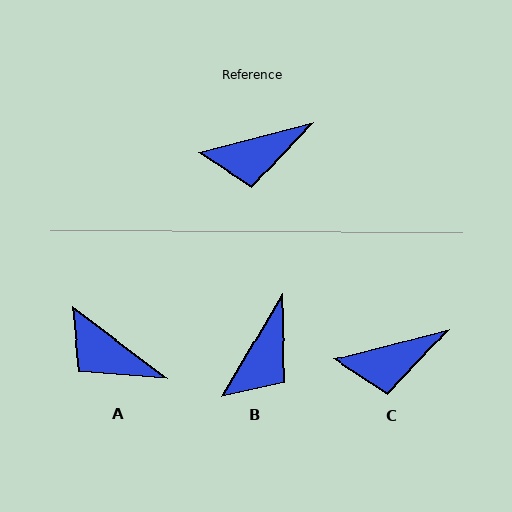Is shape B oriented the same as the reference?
No, it is off by about 45 degrees.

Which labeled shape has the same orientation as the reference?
C.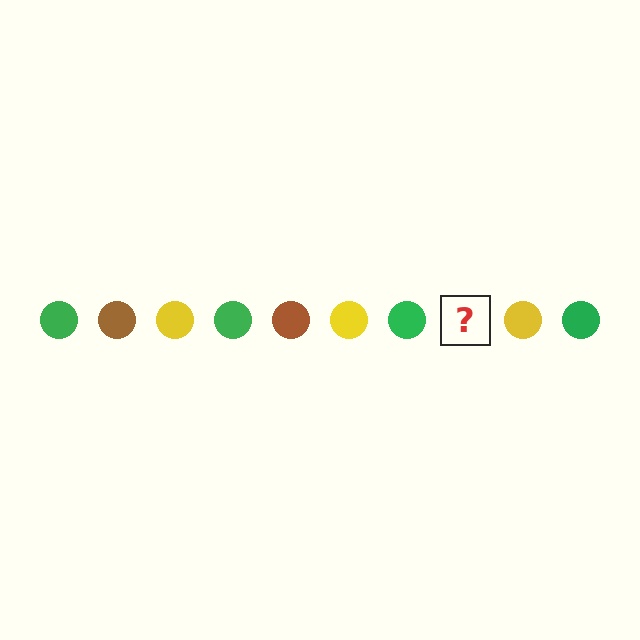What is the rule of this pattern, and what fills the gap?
The rule is that the pattern cycles through green, brown, yellow circles. The gap should be filled with a brown circle.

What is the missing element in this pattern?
The missing element is a brown circle.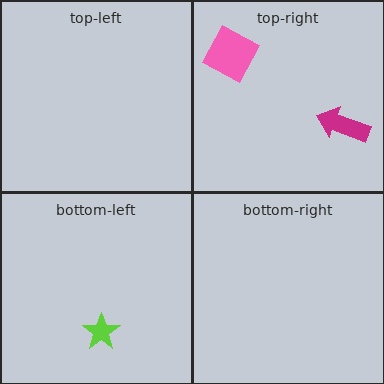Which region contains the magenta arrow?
The top-right region.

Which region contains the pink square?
The top-right region.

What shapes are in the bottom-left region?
The lime star.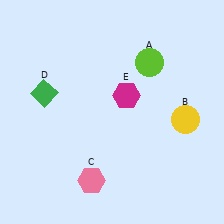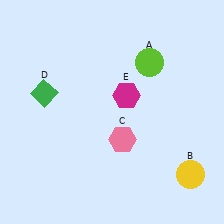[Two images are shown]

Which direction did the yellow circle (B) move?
The yellow circle (B) moved down.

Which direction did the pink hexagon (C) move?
The pink hexagon (C) moved up.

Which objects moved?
The objects that moved are: the yellow circle (B), the pink hexagon (C).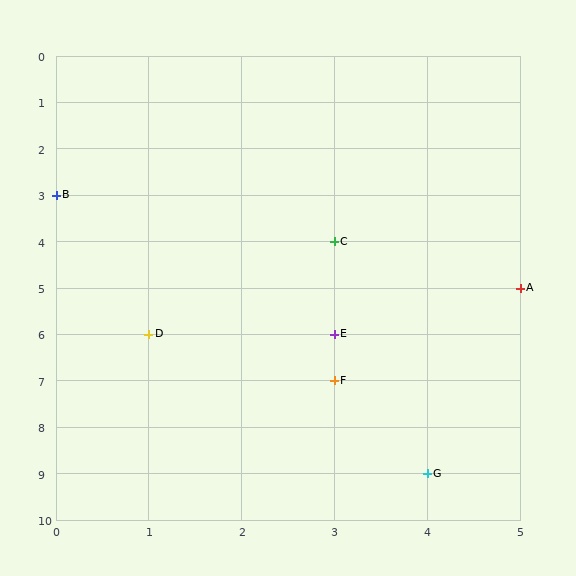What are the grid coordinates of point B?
Point B is at grid coordinates (0, 3).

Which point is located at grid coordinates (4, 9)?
Point G is at (4, 9).